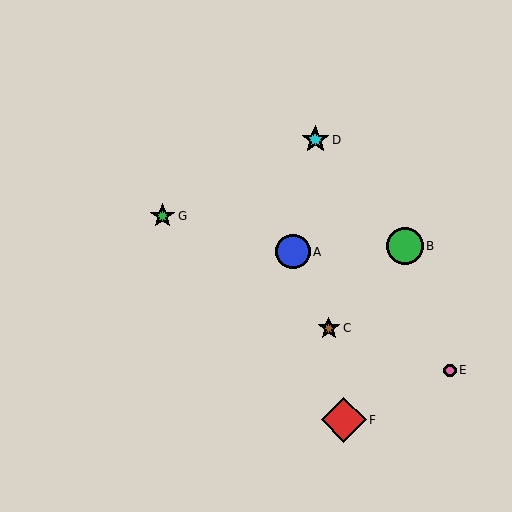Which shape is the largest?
The red diamond (labeled F) is the largest.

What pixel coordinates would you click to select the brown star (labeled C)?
Click at (329, 328) to select the brown star C.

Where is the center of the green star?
The center of the green star is at (162, 216).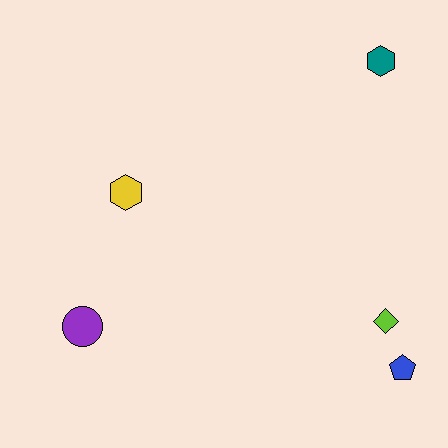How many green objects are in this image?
There are no green objects.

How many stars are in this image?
There are no stars.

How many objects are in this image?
There are 5 objects.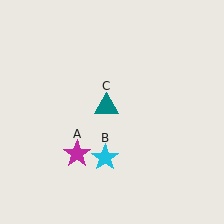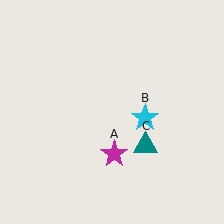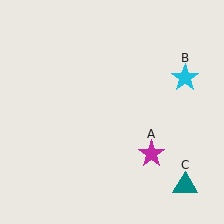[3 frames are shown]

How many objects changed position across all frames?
3 objects changed position: magenta star (object A), cyan star (object B), teal triangle (object C).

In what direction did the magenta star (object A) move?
The magenta star (object A) moved right.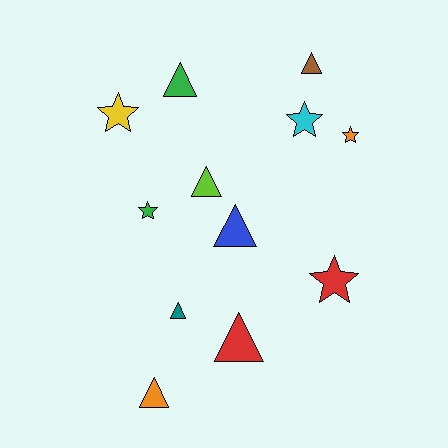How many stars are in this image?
There are 5 stars.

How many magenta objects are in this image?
There are no magenta objects.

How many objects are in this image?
There are 12 objects.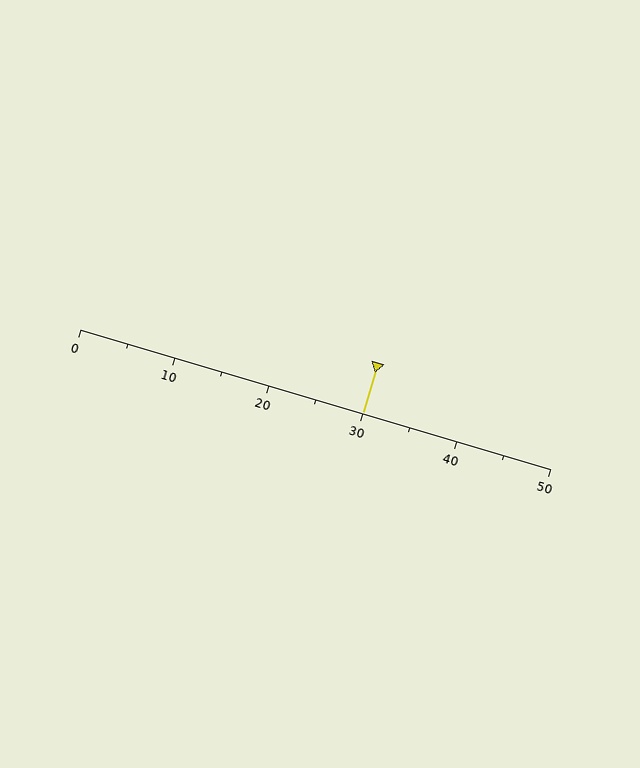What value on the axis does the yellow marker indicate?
The marker indicates approximately 30.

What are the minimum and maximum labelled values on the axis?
The axis runs from 0 to 50.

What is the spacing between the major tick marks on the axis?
The major ticks are spaced 10 apart.